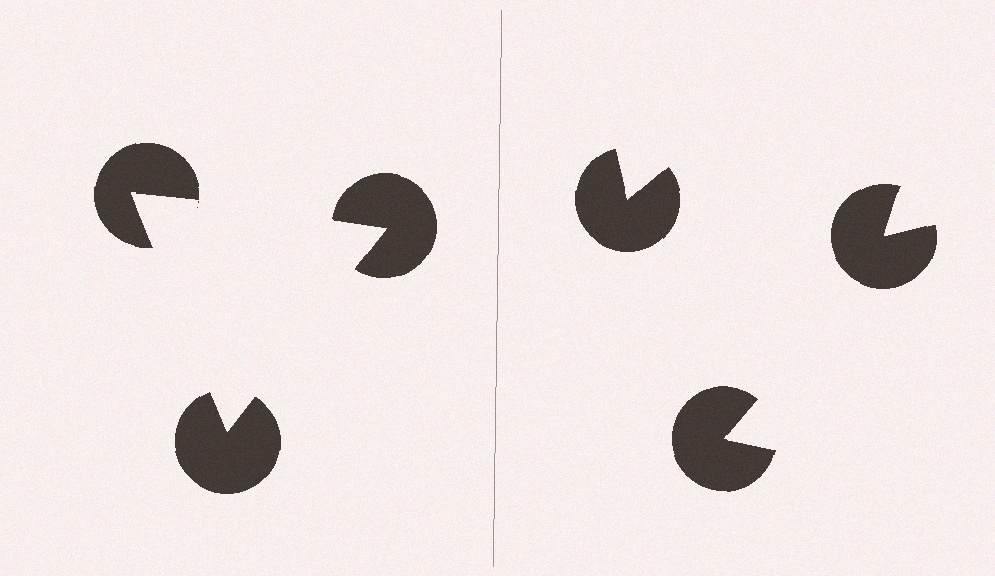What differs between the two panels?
The pac-man discs are positioned identically on both sides; only the wedge orientations differ. On the left they align to a triangle; on the right they are misaligned.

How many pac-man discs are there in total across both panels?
6 — 3 on each side.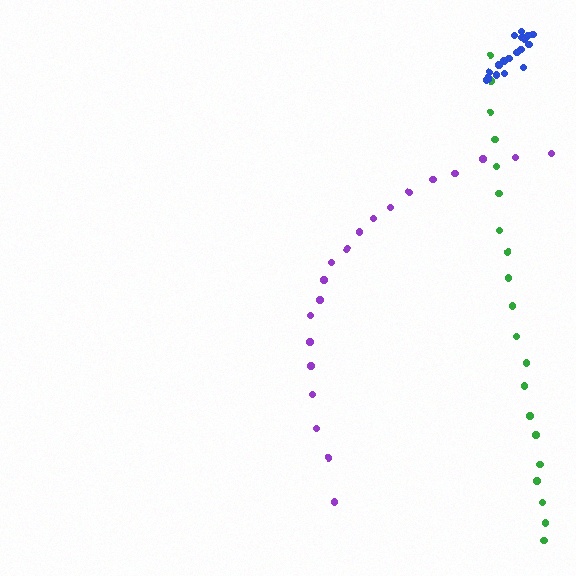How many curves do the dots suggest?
There are 3 distinct paths.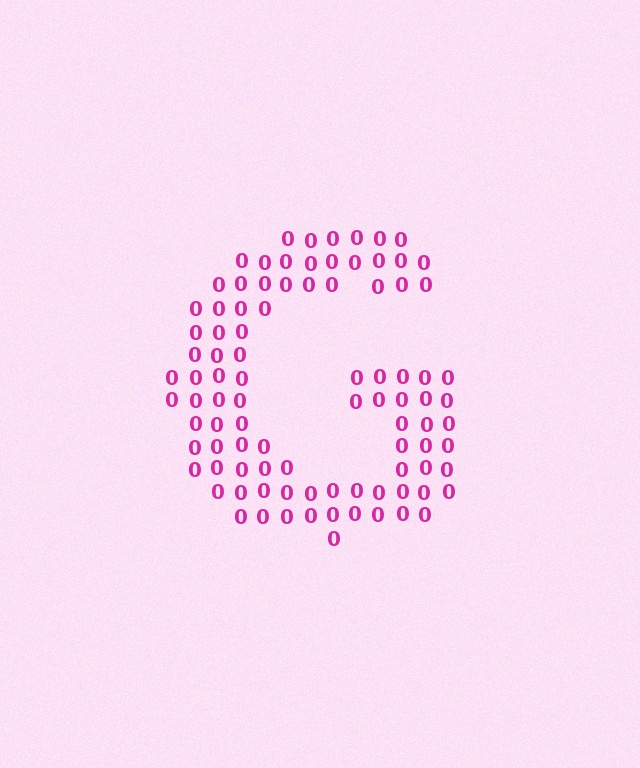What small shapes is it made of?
It is made of small digit 0's.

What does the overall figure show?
The overall figure shows the letter G.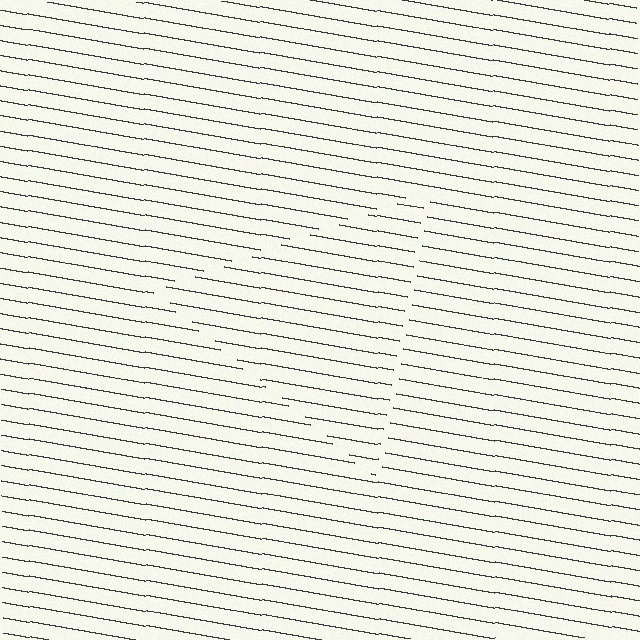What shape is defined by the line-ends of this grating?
An illusory triangle. The interior of the shape contains the same grating, shifted by half a period — the contour is defined by the phase discontinuity where line-ends from the inner and outer gratings abut.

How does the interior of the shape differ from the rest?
The interior of the shape contains the same grating, shifted by half a period — the contour is defined by the phase discontinuity where line-ends from the inner and outer gratings abut.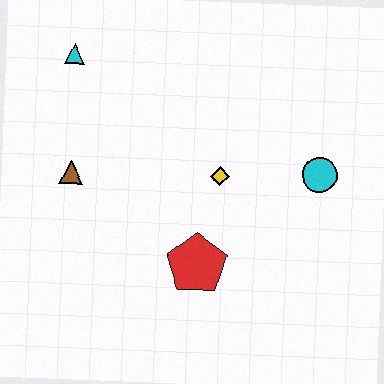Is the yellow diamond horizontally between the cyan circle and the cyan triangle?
Yes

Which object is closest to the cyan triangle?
The brown triangle is closest to the cyan triangle.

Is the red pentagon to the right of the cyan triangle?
Yes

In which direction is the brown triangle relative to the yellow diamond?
The brown triangle is to the left of the yellow diamond.